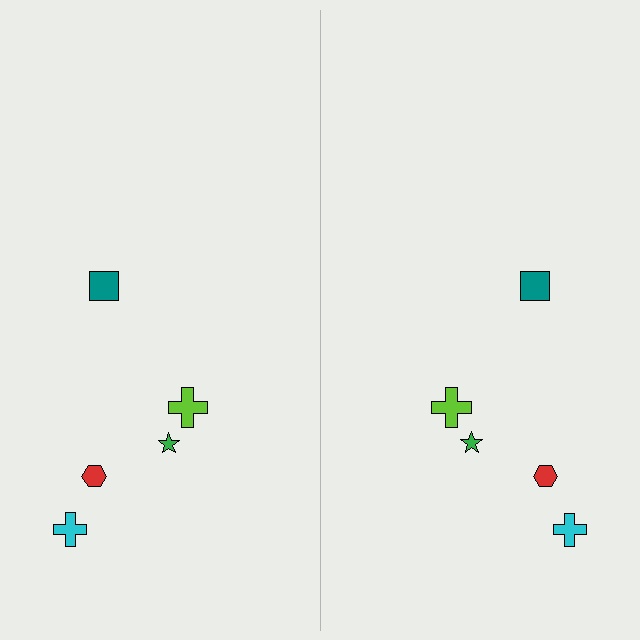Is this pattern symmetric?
Yes, this pattern has bilateral (reflection) symmetry.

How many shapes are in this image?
There are 10 shapes in this image.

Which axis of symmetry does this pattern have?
The pattern has a vertical axis of symmetry running through the center of the image.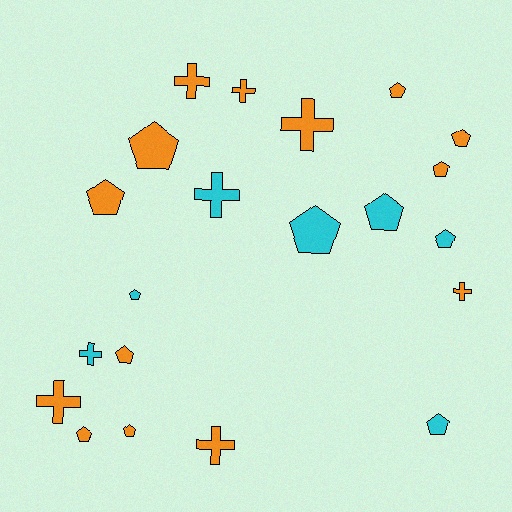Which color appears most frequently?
Orange, with 14 objects.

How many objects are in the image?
There are 21 objects.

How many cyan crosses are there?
There are 2 cyan crosses.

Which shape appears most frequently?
Pentagon, with 13 objects.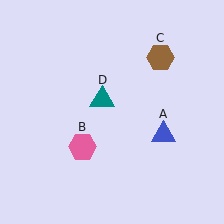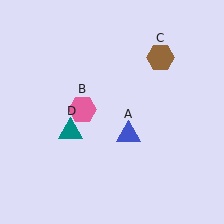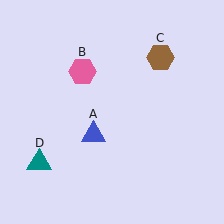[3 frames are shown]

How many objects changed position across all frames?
3 objects changed position: blue triangle (object A), pink hexagon (object B), teal triangle (object D).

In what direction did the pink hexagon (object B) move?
The pink hexagon (object B) moved up.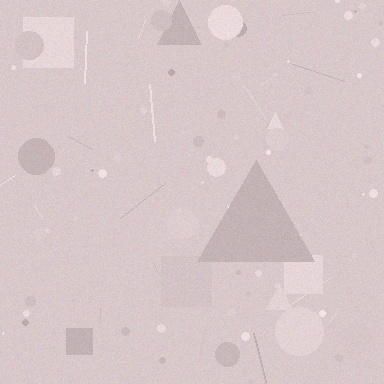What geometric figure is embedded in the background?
A triangle is embedded in the background.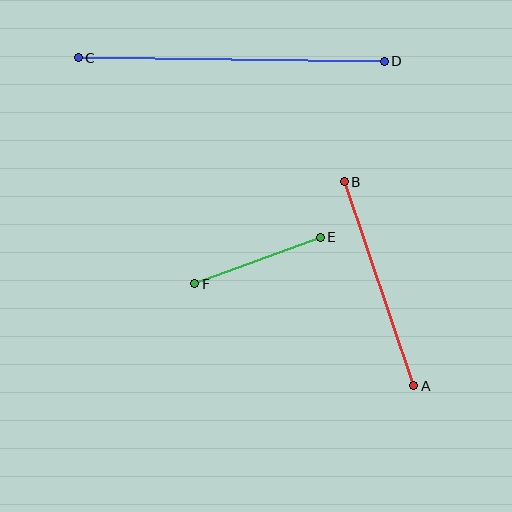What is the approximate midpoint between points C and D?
The midpoint is at approximately (231, 59) pixels.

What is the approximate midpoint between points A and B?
The midpoint is at approximately (379, 284) pixels.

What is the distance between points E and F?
The distance is approximately 134 pixels.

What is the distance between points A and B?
The distance is approximately 216 pixels.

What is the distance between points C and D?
The distance is approximately 306 pixels.